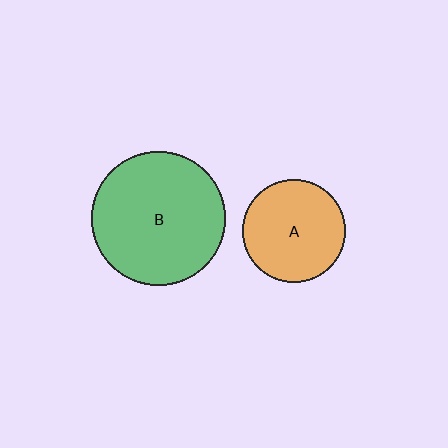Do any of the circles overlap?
No, none of the circles overlap.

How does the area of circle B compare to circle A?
Approximately 1.7 times.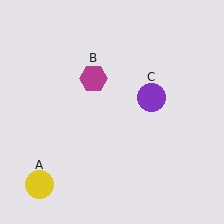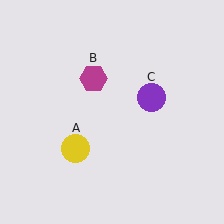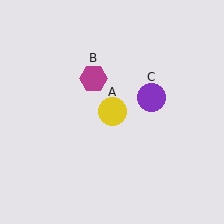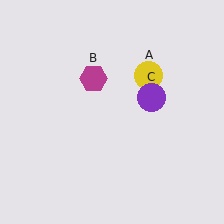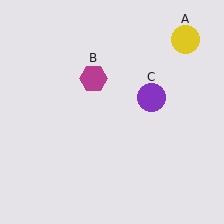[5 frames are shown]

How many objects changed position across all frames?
1 object changed position: yellow circle (object A).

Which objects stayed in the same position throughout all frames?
Magenta hexagon (object B) and purple circle (object C) remained stationary.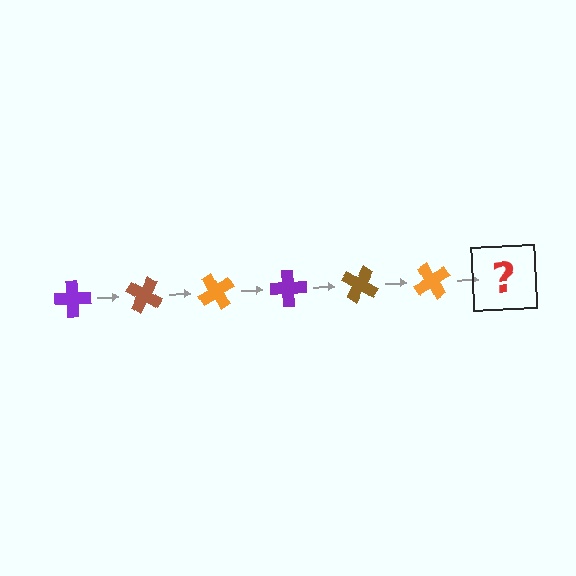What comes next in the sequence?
The next element should be a purple cross, rotated 180 degrees from the start.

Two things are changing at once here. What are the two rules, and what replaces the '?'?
The two rules are that it rotates 30 degrees each step and the color cycles through purple, brown, and orange. The '?' should be a purple cross, rotated 180 degrees from the start.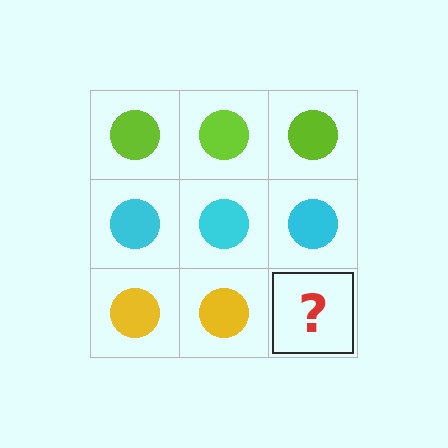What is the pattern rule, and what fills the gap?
The rule is that each row has a consistent color. The gap should be filled with a yellow circle.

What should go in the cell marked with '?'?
The missing cell should contain a yellow circle.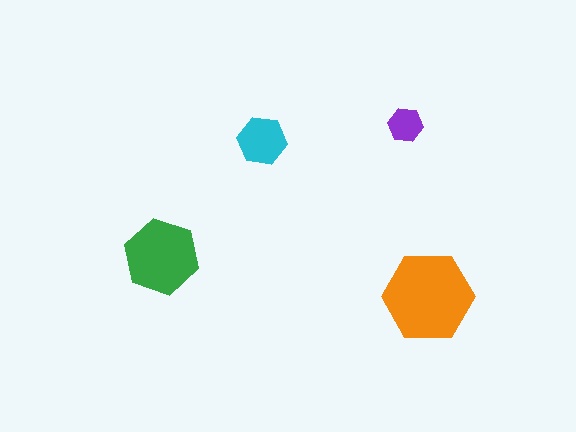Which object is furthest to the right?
The orange hexagon is rightmost.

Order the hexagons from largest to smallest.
the orange one, the green one, the cyan one, the purple one.